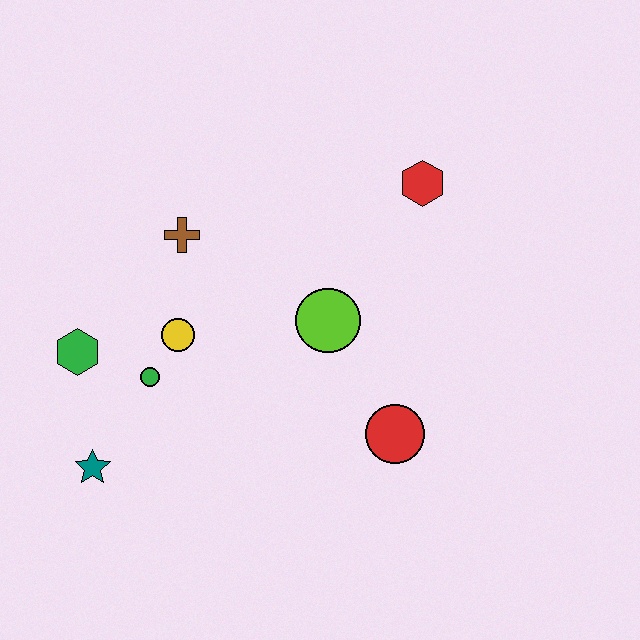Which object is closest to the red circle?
The lime circle is closest to the red circle.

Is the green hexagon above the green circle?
Yes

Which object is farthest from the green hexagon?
The red hexagon is farthest from the green hexagon.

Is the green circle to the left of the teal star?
No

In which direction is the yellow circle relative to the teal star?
The yellow circle is above the teal star.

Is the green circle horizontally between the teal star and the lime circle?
Yes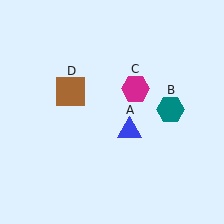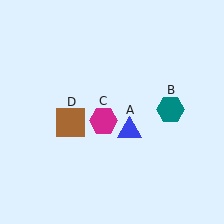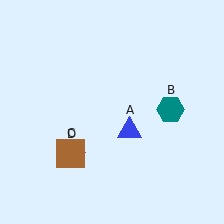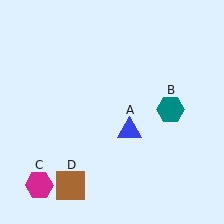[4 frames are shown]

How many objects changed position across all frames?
2 objects changed position: magenta hexagon (object C), brown square (object D).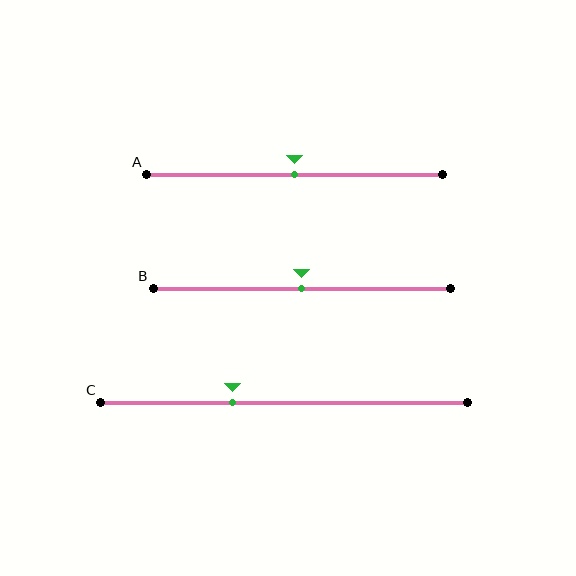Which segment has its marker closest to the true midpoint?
Segment A has its marker closest to the true midpoint.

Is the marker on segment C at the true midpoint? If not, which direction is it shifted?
No, the marker on segment C is shifted to the left by about 14% of the segment length.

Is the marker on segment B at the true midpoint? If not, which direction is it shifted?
Yes, the marker on segment B is at the true midpoint.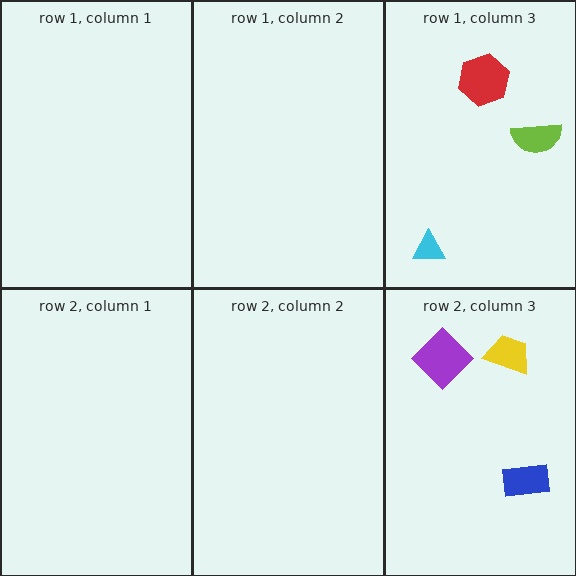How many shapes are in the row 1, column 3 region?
3.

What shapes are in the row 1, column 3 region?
The lime semicircle, the red hexagon, the cyan triangle.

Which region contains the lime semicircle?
The row 1, column 3 region.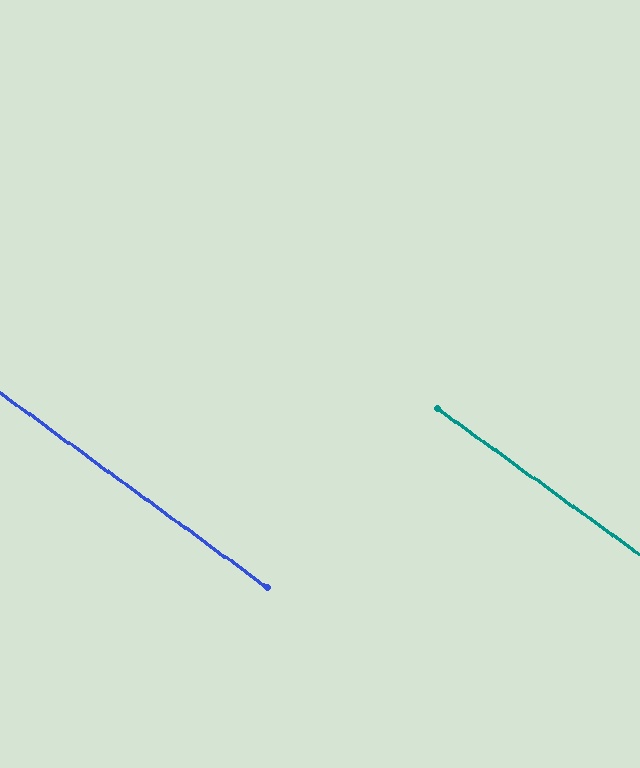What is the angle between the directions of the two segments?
Approximately 0 degrees.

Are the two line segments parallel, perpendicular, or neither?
Parallel — their directions differ by only 0.1°.